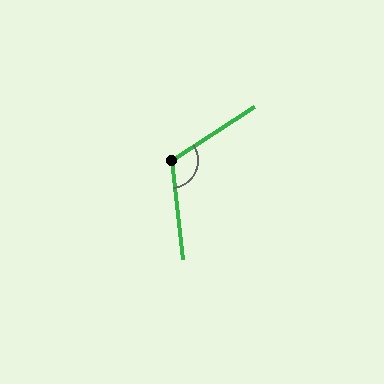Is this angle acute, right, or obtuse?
It is obtuse.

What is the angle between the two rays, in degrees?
Approximately 117 degrees.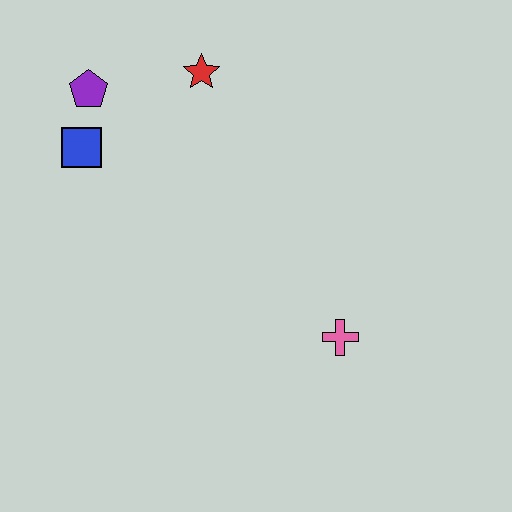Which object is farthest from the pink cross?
The purple pentagon is farthest from the pink cross.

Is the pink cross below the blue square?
Yes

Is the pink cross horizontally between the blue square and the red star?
No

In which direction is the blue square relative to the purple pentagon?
The blue square is below the purple pentagon.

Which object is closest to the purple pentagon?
The blue square is closest to the purple pentagon.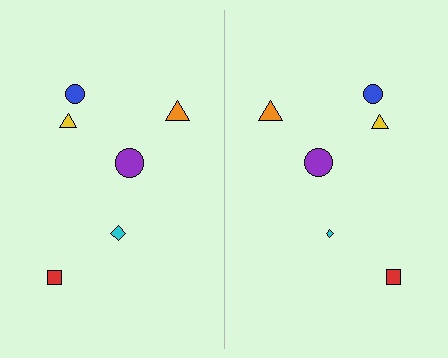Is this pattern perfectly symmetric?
No, the pattern is not perfectly symmetric. The cyan diamond on the right side has a different size than its mirror counterpart.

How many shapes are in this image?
There are 12 shapes in this image.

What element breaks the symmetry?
The cyan diamond on the right side has a different size than its mirror counterpart.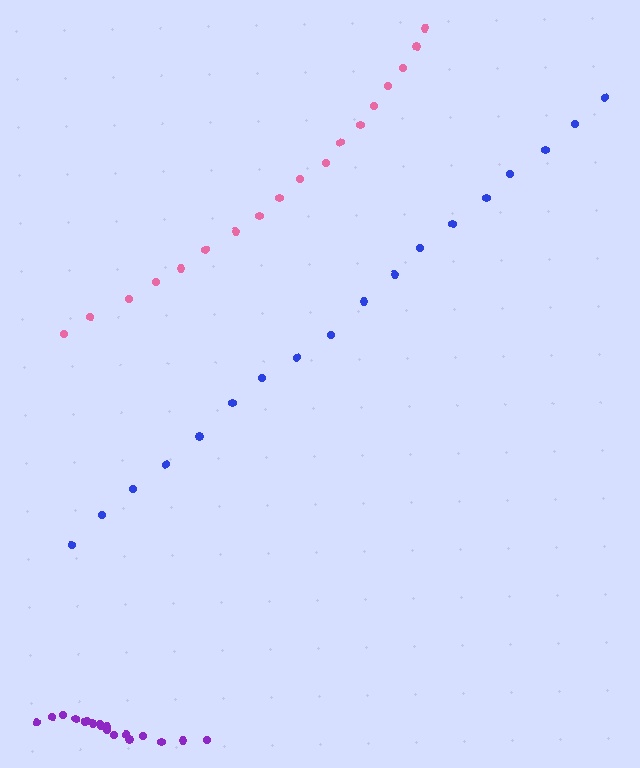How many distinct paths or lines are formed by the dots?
There are 3 distinct paths.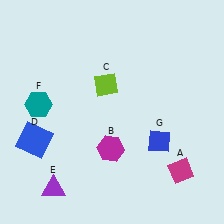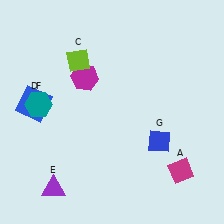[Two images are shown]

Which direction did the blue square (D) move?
The blue square (D) moved up.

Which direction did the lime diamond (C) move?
The lime diamond (C) moved left.